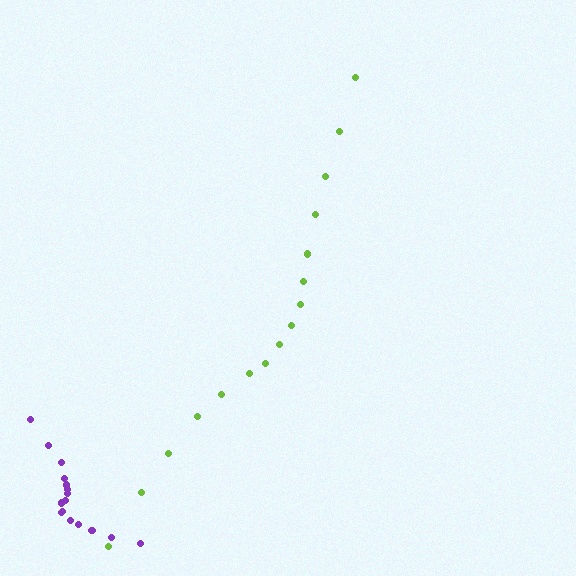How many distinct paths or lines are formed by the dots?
There are 2 distinct paths.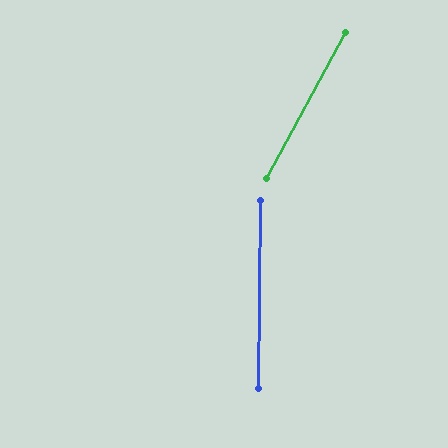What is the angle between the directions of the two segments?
Approximately 28 degrees.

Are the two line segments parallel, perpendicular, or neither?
Neither parallel nor perpendicular — they differ by about 28°.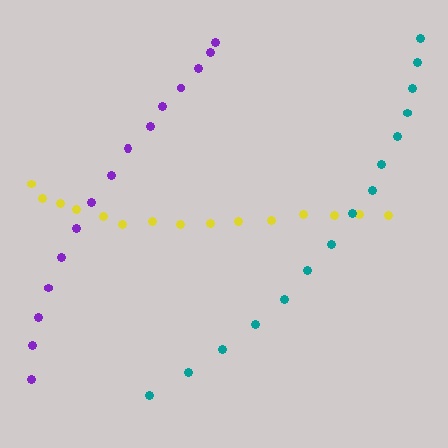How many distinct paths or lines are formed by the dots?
There are 3 distinct paths.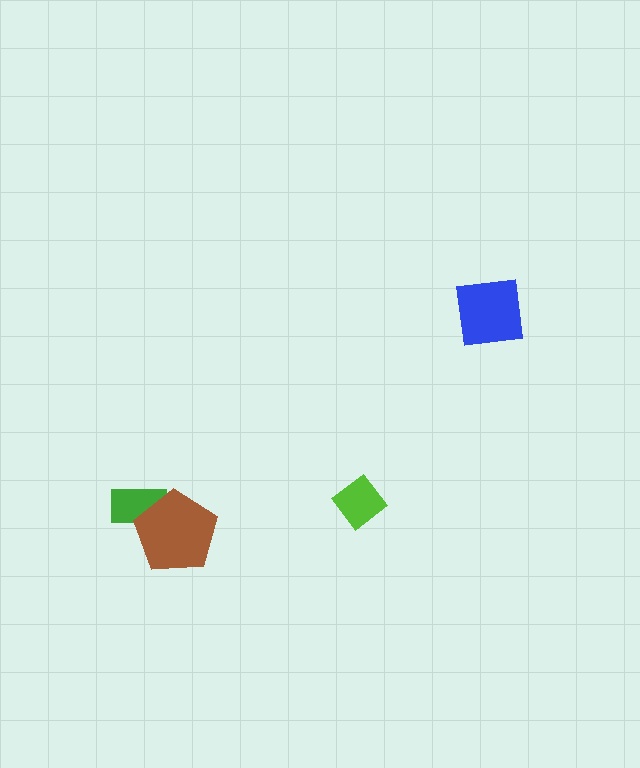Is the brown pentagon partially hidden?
No, no other shape covers it.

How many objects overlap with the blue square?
0 objects overlap with the blue square.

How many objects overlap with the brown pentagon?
1 object overlaps with the brown pentagon.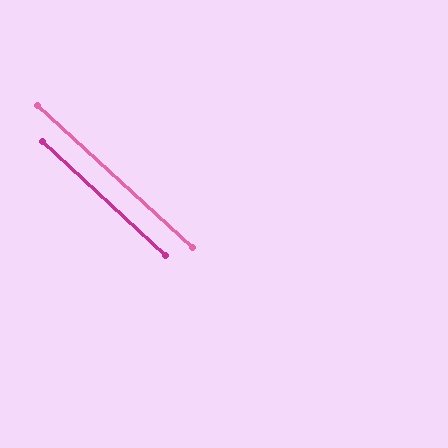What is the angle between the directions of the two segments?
Approximately 0 degrees.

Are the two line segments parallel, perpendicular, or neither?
Parallel — their directions differ by only 0.3°.